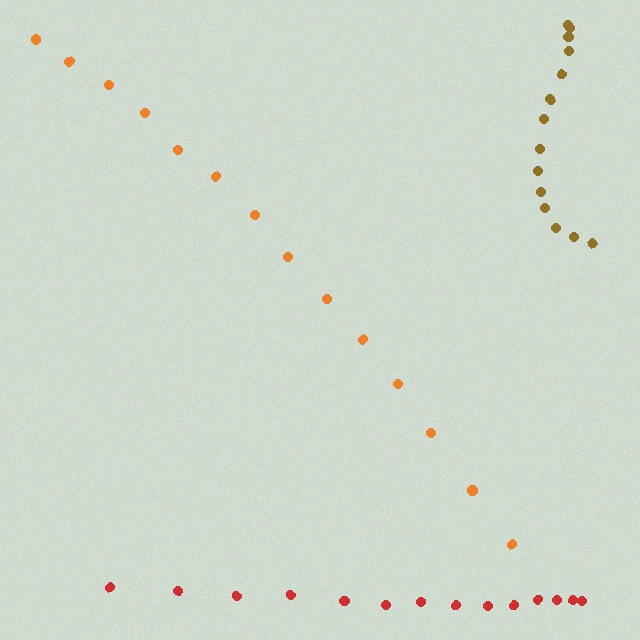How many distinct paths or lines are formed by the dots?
There are 3 distinct paths.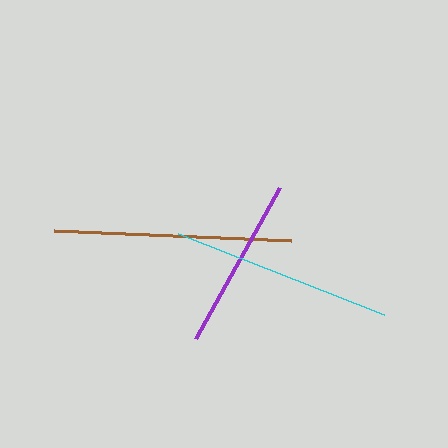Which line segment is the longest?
The brown line is the longest at approximately 237 pixels.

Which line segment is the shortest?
The purple line is the shortest at approximately 173 pixels.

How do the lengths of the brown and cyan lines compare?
The brown and cyan lines are approximately the same length.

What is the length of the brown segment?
The brown segment is approximately 237 pixels long.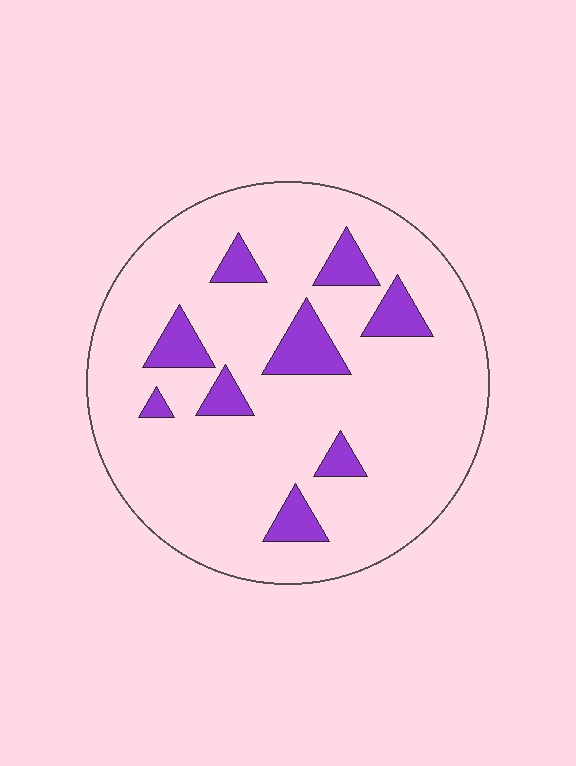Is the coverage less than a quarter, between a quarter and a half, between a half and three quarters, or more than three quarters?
Less than a quarter.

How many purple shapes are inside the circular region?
9.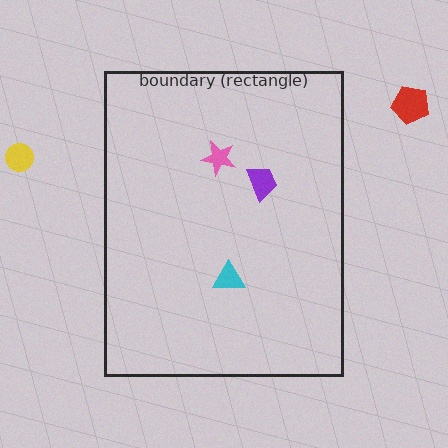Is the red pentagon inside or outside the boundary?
Outside.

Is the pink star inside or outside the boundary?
Inside.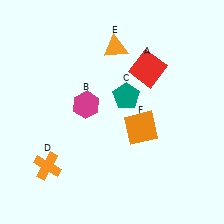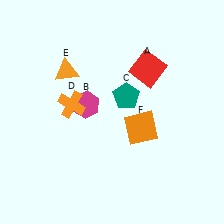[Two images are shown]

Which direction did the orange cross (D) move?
The orange cross (D) moved up.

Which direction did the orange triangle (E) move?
The orange triangle (E) moved left.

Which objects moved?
The objects that moved are: the orange cross (D), the orange triangle (E).